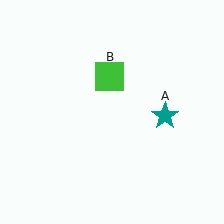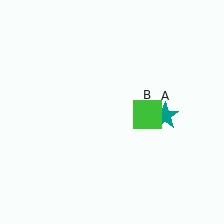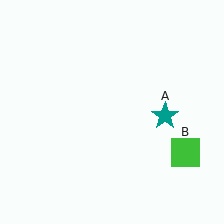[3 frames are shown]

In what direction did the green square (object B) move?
The green square (object B) moved down and to the right.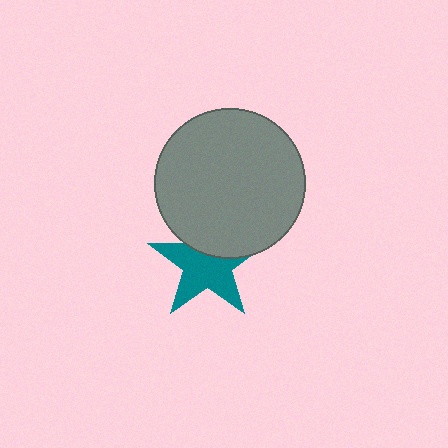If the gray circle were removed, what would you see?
You would see the complete teal star.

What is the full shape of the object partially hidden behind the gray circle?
The partially hidden object is a teal star.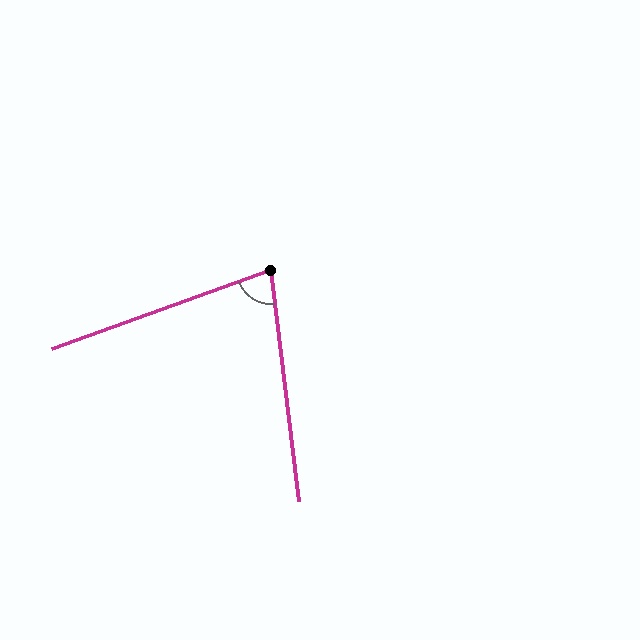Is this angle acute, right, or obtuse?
It is acute.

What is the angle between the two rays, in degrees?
Approximately 77 degrees.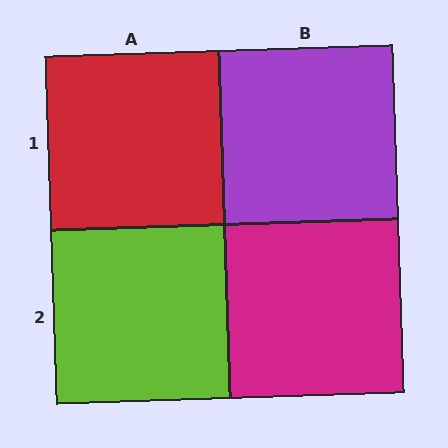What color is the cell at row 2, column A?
Lime.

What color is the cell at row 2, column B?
Magenta.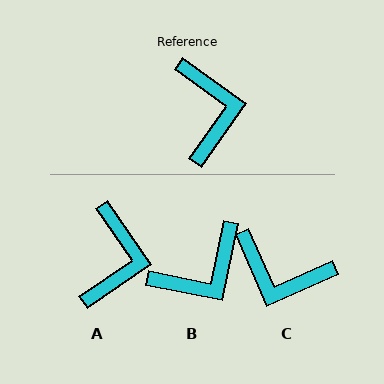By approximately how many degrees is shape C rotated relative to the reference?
Approximately 121 degrees clockwise.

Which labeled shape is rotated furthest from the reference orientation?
C, about 121 degrees away.